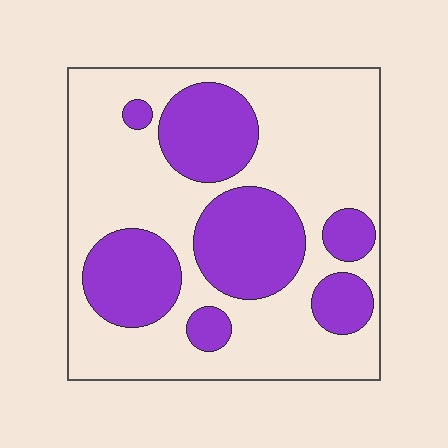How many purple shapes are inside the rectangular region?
7.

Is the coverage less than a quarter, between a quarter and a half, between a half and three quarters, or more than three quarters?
Between a quarter and a half.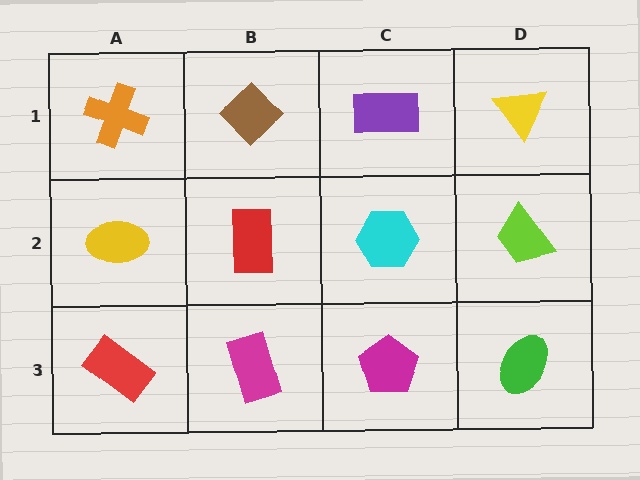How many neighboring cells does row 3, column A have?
2.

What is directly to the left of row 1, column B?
An orange cross.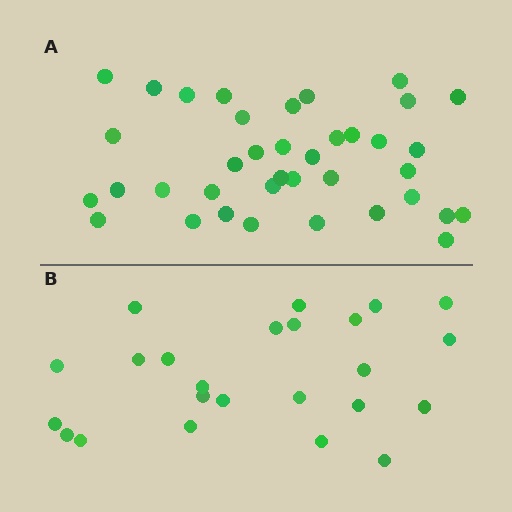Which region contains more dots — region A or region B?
Region A (the top region) has more dots.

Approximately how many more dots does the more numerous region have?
Region A has approximately 15 more dots than region B.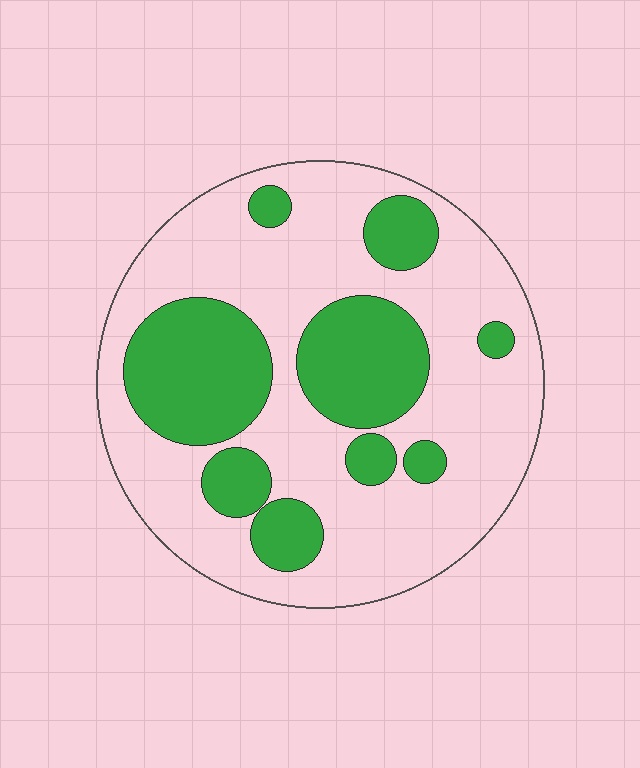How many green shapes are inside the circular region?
9.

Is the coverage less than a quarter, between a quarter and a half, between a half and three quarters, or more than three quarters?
Between a quarter and a half.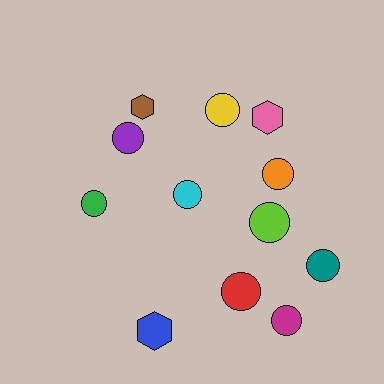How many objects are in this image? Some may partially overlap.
There are 12 objects.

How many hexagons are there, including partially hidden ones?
There are 3 hexagons.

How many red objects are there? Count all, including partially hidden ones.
There is 1 red object.